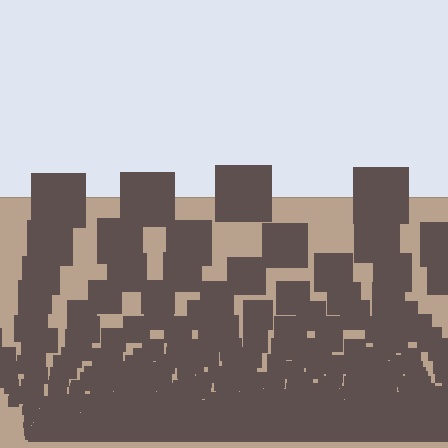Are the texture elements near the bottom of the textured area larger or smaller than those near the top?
Smaller. The gradient is inverted — elements near the bottom are smaller and denser.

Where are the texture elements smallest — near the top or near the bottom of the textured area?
Near the bottom.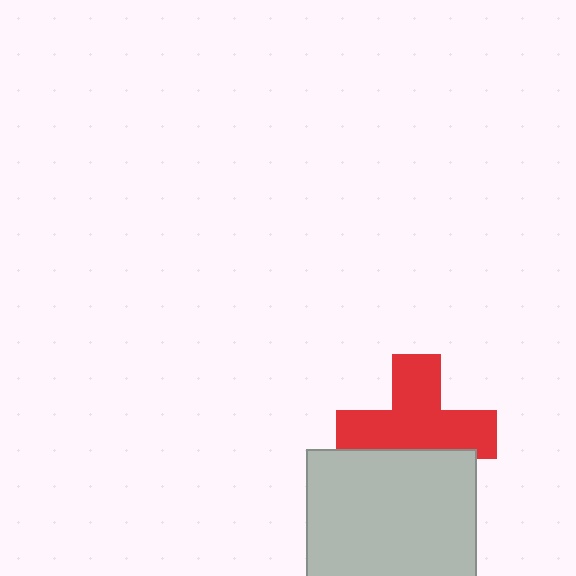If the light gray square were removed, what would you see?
You would see the complete red cross.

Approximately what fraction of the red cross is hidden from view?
Roughly 31% of the red cross is hidden behind the light gray square.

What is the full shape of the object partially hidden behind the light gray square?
The partially hidden object is a red cross.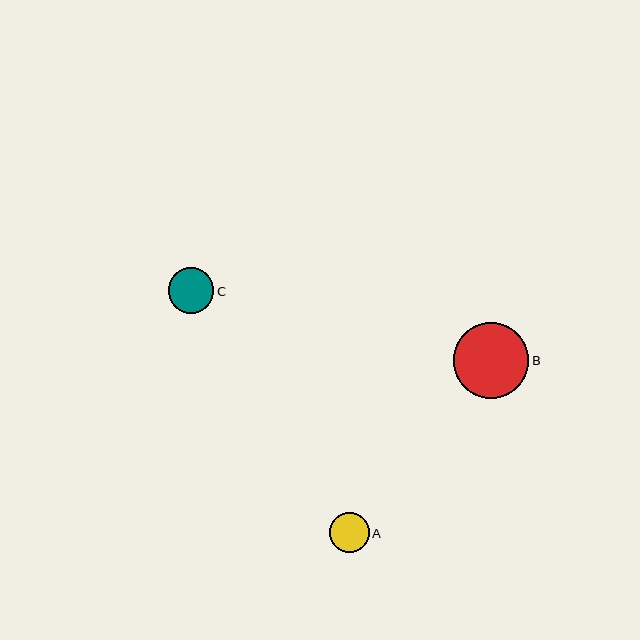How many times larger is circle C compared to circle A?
Circle C is approximately 1.1 times the size of circle A.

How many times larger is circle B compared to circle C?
Circle B is approximately 1.7 times the size of circle C.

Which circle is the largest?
Circle B is the largest with a size of approximately 76 pixels.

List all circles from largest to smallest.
From largest to smallest: B, C, A.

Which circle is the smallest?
Circle A is the smallest with a size of approximately 40 pixels.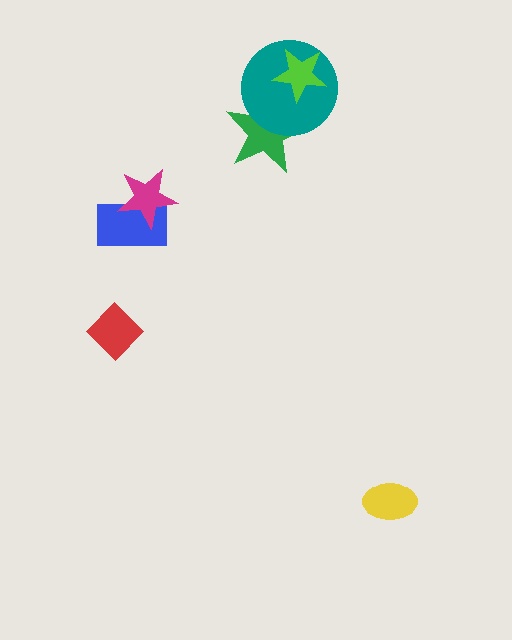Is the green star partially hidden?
Yes, it is partially covered by another shape.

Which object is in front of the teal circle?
The lime star is in front of the teal circle.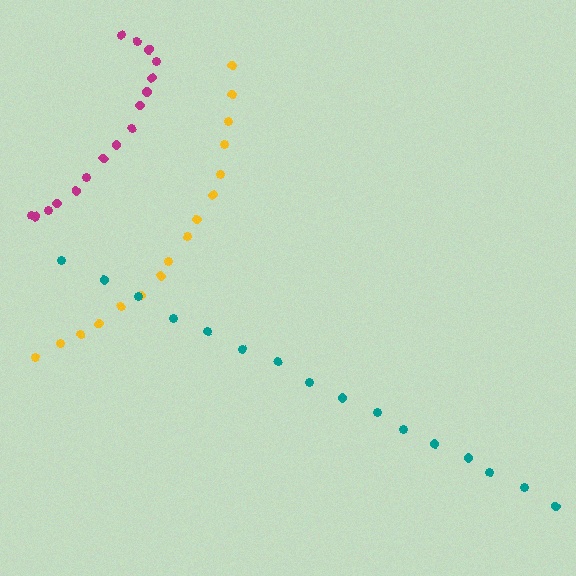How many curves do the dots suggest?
There are 3 distinct paths.